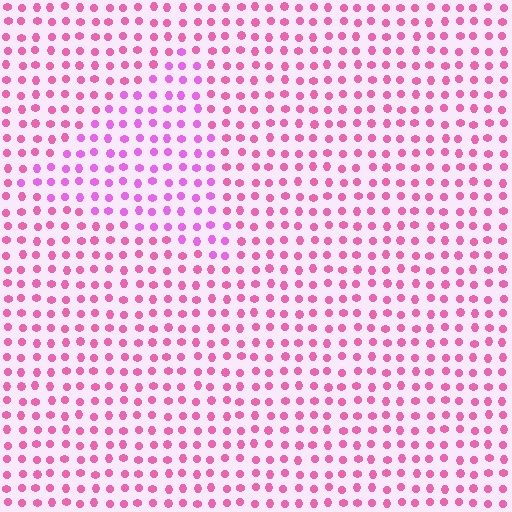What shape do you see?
I see a triangle.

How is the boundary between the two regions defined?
The boundary is defined purely by a slight shift in hue (about 28 degrees). Spacing, size, and orientation are identical on both sides.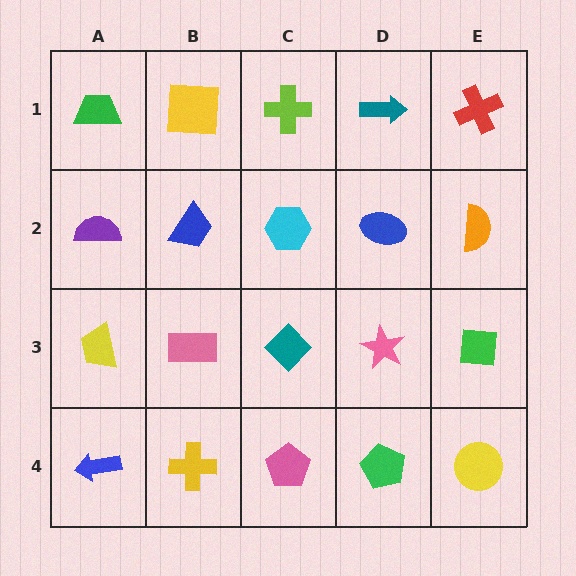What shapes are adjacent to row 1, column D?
A blue ellipse (row 2, column D), a lime cross (row 1, column C), a red cross (row 1, column E).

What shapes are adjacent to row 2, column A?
A green trapezoid (row 1, column A), a yellow trapezoid (row 3, column A), a blue trapezoid (row 2, column B).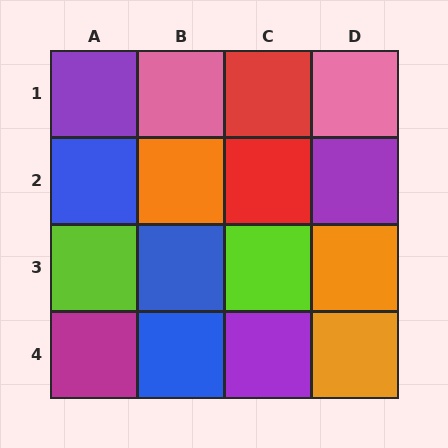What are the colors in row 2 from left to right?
Blue, orange, red, purple.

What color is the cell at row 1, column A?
Purple.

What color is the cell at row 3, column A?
Lime.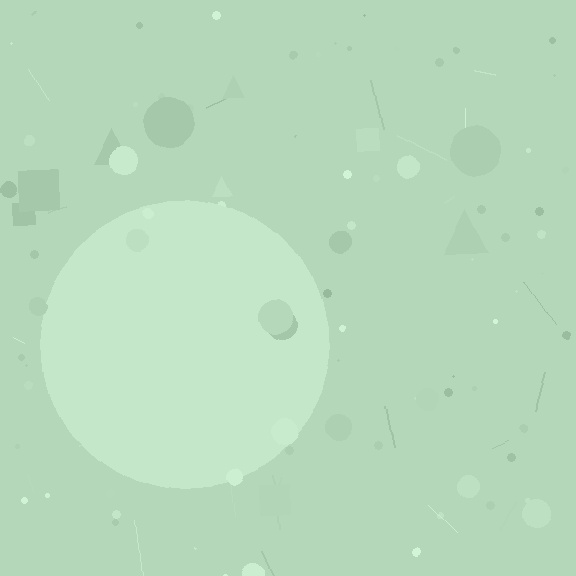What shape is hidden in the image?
A circle is hidden in the image.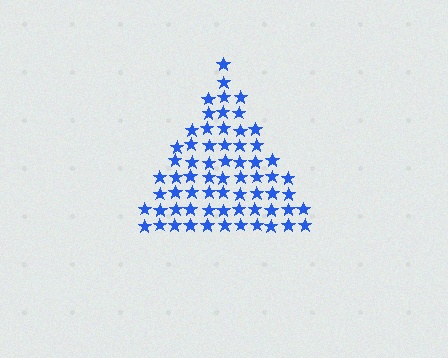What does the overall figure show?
The overall figure shows a triangle.